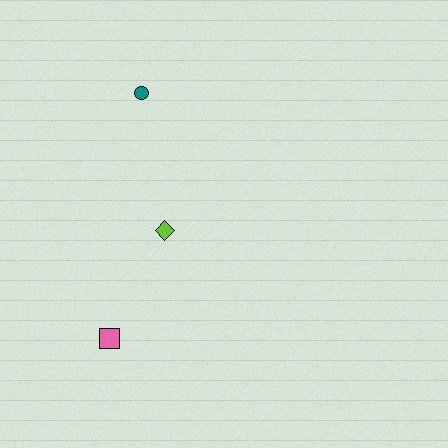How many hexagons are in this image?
There are no hexagons.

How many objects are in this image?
There are 3 objects.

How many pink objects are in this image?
There is 1 pink object.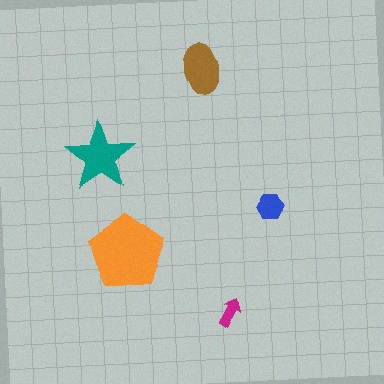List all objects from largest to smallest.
The orange pentagon, the teal star, the brown ellipse, the blue hexagon, the magenta arrow.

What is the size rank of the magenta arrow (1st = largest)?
5th.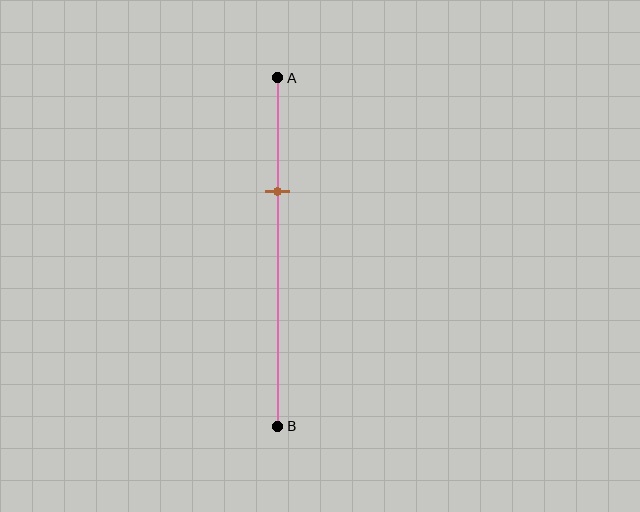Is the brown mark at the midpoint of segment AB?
No, the mark is at about 35% from A, not at the 50% midpoint.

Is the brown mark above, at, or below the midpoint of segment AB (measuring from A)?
The brown mark is above the midpoint of segment AB.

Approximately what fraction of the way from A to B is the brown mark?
The brown mark is approximately 35% of the way from A to B.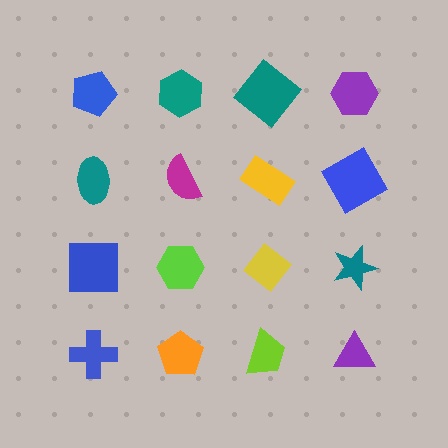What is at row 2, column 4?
A blue diamond.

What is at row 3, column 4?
A teal star.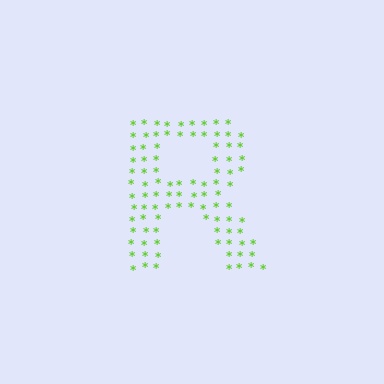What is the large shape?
The large shape is the letter R.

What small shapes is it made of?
It is made of small asterisks.